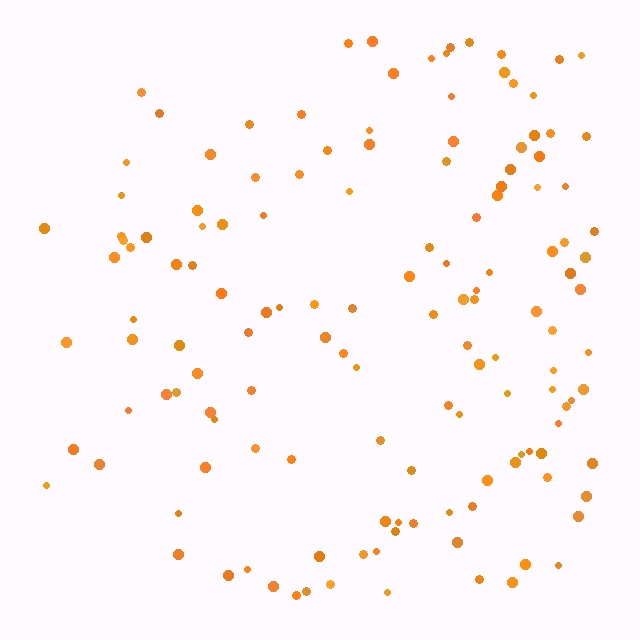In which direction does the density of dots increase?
From left to right, with the right side densest.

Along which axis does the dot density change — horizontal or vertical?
Horizontal.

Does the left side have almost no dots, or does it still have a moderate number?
Still a moderate number, just noticeably fewer than the right.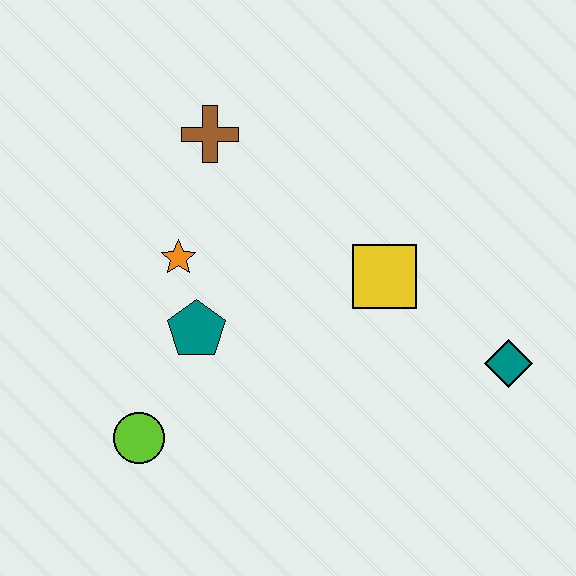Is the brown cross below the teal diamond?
No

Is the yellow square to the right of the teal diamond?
No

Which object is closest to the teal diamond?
The yellow square is closest to the teal diamond.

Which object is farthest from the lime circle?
The teal diamond is farthest from the lime circle.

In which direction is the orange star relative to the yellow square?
The orange star is to the left of the yellow square.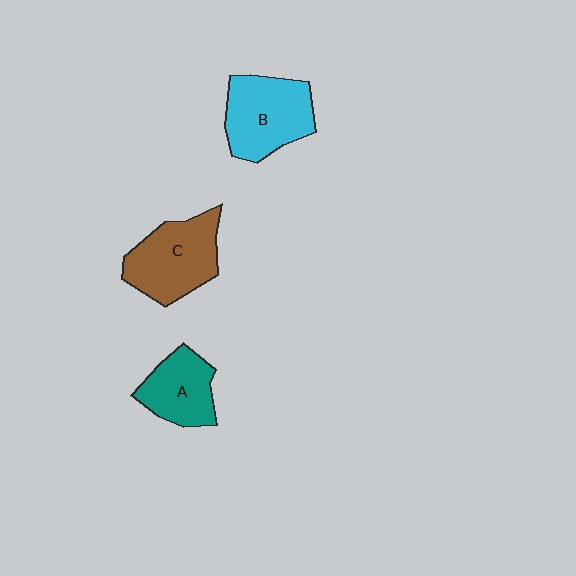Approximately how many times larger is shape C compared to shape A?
Approximately 1.4 times.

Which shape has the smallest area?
Shape A (teal).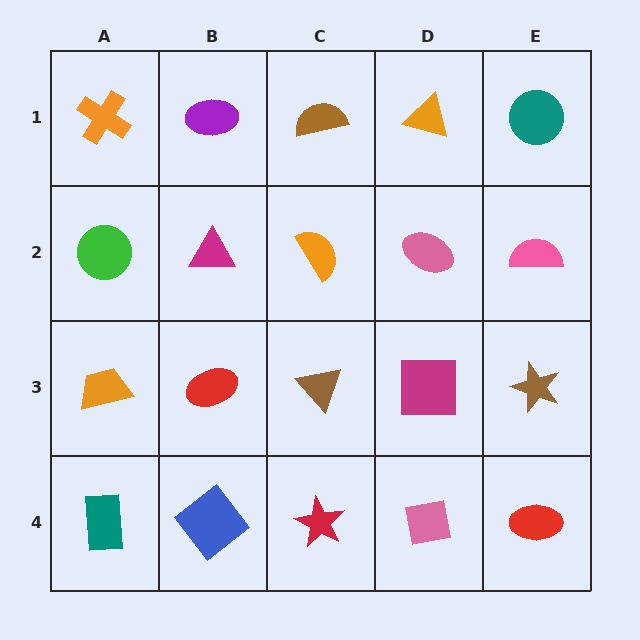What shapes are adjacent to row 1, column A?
A green circle (row 2, column A), a purple ellipse (row 1, column B).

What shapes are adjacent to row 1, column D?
A pink ellipse (row 2, column D), a brown semicircle (row 1, column C), a teal circle (row 1, column E).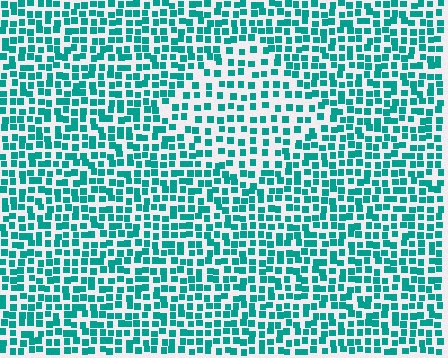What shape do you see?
I see a diamond.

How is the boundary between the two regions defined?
The boundary is defined by a change in element density (approximately 1.6x ratio). All elements are the same color, size, and shape.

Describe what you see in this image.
The image contains small teal elements arranged at two different densities. A diamond-shaped region is visible where the elements are less densely packed than the surrounding area.